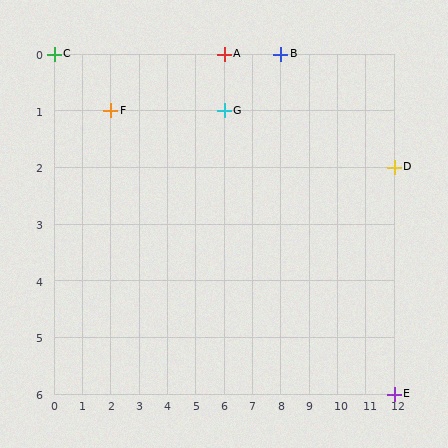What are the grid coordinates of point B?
Point B is at grid coordinates (8, 0).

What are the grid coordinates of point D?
Point D is at grid coordinates (12, 2).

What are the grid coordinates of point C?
Point C is at grid coordinates (0, 0).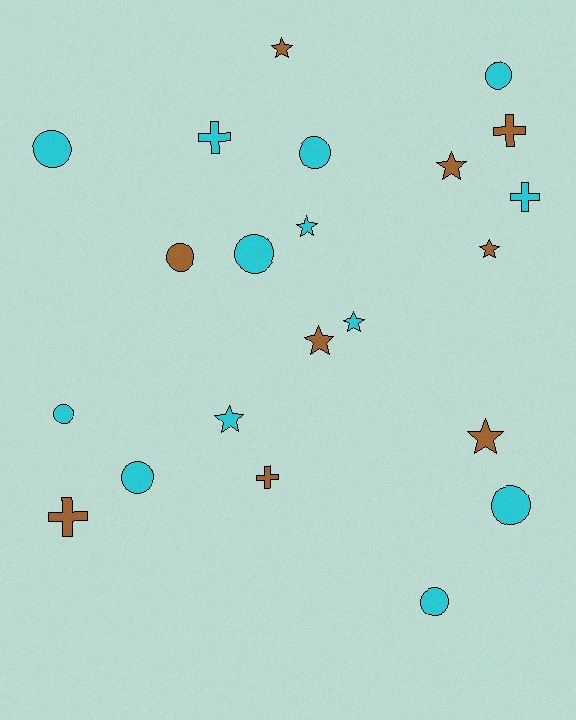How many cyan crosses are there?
There are 2 cyan crosses.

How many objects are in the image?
There are 22 objects.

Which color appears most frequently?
Cyan, with 13 objects.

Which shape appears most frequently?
Circle, with 9 objects.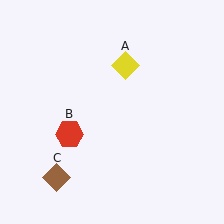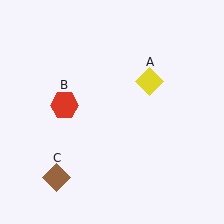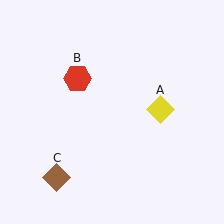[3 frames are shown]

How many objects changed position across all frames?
2 objects changed position: yellow diamond (object A), red hexagon (object B).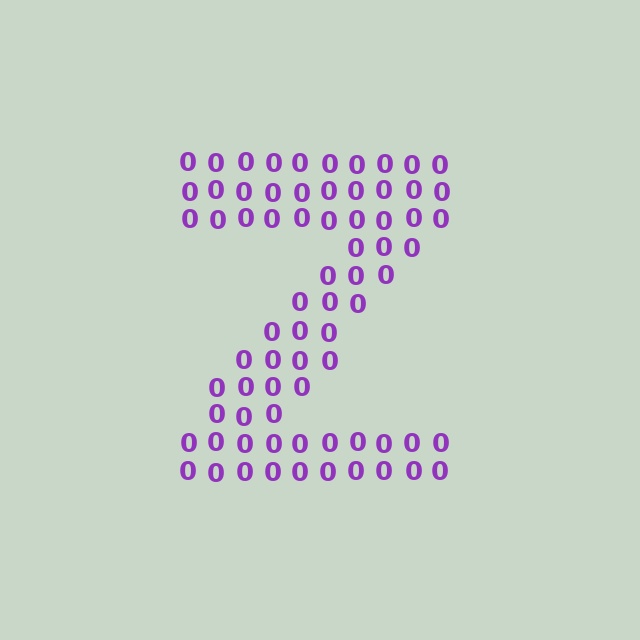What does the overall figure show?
The overall figure shows the letter Z.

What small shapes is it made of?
It is made of small digit 0's.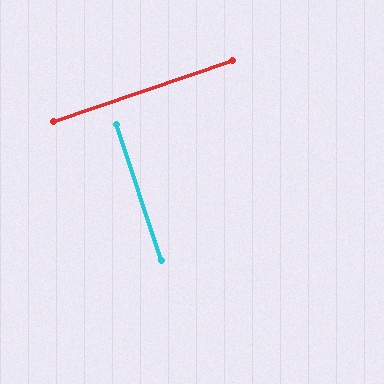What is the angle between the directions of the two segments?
Approximately 90 degrees.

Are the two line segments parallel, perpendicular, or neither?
Perpendicular — they meet at approximately 90°.